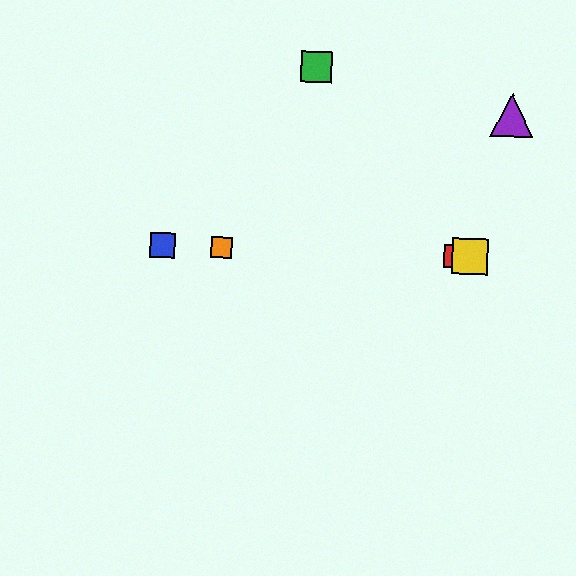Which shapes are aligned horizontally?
The red square, the blue square, the yellow square, the orange square are aligned horizontally.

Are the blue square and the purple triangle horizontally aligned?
No, the blue square is at y≈245 and the purple triangle is at y≈115.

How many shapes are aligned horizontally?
4 shapes (the red square, the blue square, the yellow square, the orange square) are aligned horizontally.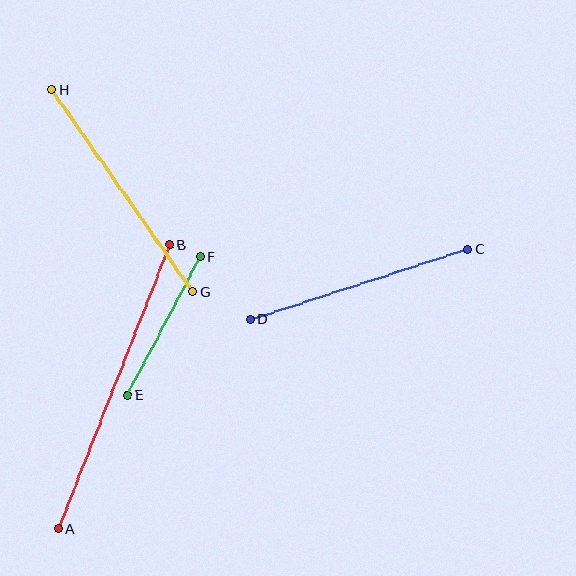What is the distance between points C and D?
The distance is approximately 228 pixels.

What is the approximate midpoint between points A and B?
The midpoint is at approximately (114, 387) pixels.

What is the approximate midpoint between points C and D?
The midpoint is at approximately (359, 284) pixels.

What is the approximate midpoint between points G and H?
The midpoint is at approximately (122, 191) pixels.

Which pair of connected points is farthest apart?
Points A and B are farthest apart.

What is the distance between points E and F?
The distance is approximately 156 pixels.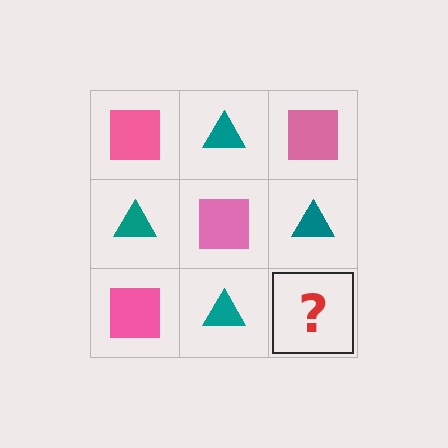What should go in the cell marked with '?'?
The missing cell should contain a pink square.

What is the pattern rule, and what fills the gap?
The rule is that it alternates pink square and teal triangle in a checkerboard pattern. The gap should be filled with a pink square.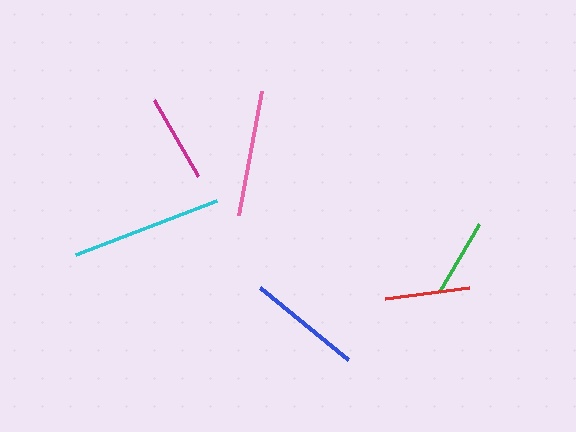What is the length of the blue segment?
The blue segment is approximately 114 pixels long.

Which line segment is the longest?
The cyan line is the longest at approximately 151 pixels.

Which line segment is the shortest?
The green line is the shortest at approximately 80 pixels.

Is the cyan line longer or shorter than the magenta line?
The cyan line is longer than the magenta line.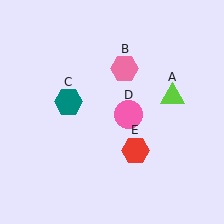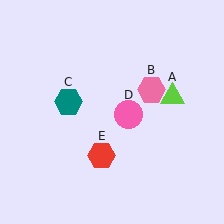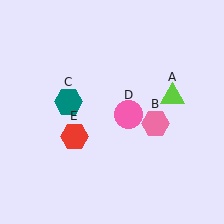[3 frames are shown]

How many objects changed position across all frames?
2 objects changed position: pink hexagon (object B), red hexagon (object E).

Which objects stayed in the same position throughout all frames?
Lime triangle (object A) and teal hexagon (object C) and pink circle (object D) remained stationary.